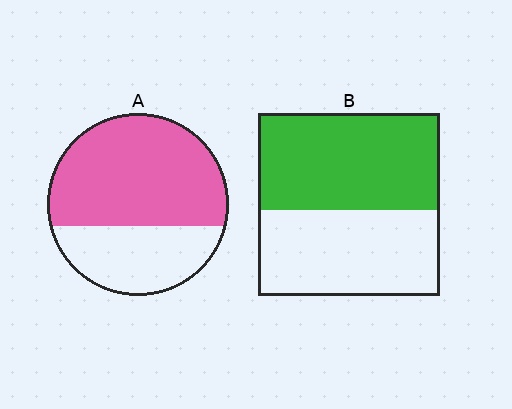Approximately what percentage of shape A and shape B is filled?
A is approximately 65% and B is approximately 55%.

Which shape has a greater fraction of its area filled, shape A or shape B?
Shape A.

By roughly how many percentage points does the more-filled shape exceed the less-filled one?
By roughly 10 percentage points (A over B).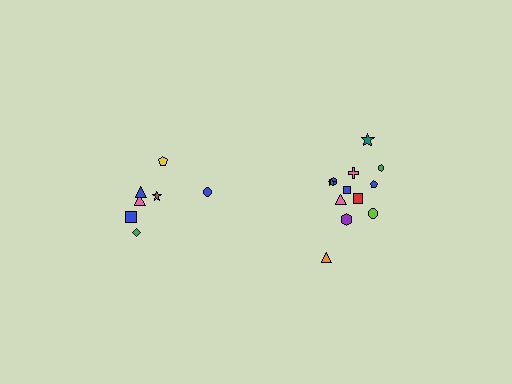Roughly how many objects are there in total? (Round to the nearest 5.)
Roughly 20 objects in total.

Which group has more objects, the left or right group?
The right group.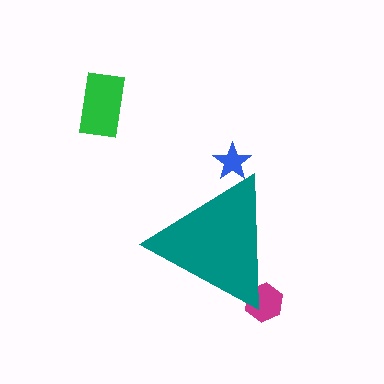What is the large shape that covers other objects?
A teal triangle.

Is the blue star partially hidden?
Yes, the blue star is partially hidden behind the teal triangle.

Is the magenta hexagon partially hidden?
Yes, the magenta hexagon is partially hidden behind the teal triangle.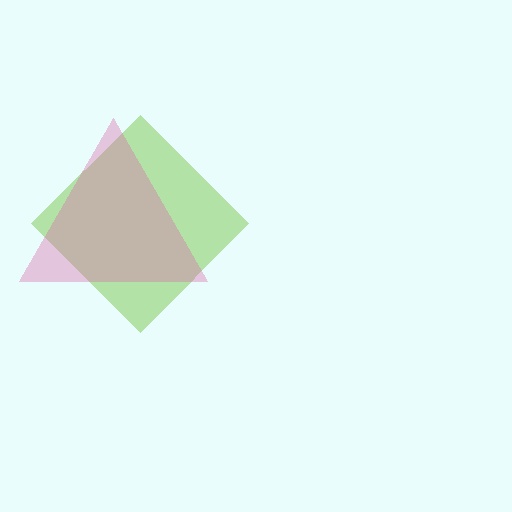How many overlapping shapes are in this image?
There are 2 overlapping shapes in the image.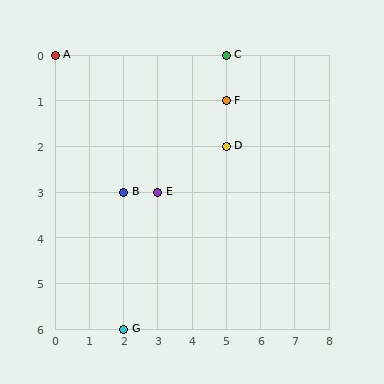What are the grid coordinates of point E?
Point E is at grid coordinates (3, 3).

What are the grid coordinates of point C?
Point C is at grid coordinates (5, 0).